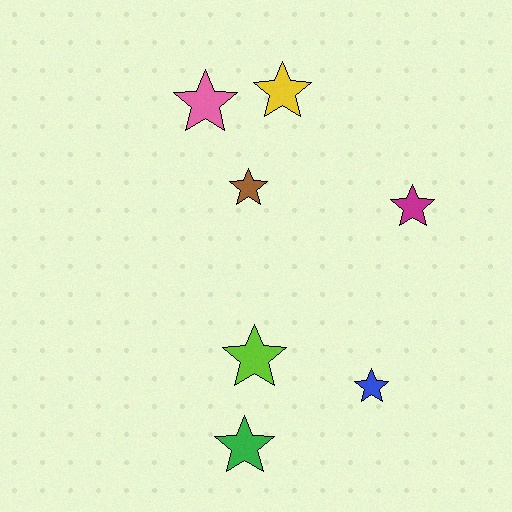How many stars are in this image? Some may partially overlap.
There are 7 stars.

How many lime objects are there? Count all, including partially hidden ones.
There is 1 lime object.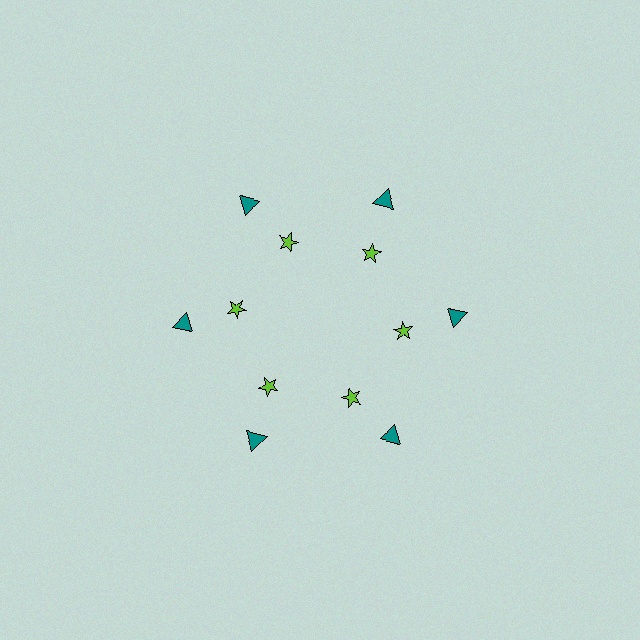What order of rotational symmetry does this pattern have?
This pattern has 6-fold rotational symmetry.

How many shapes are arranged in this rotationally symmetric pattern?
There are 12 shapes, arranged in 6 groups of 2.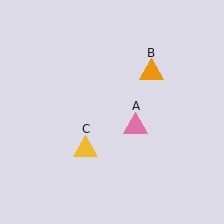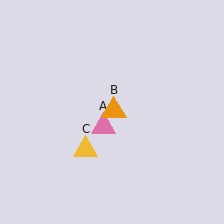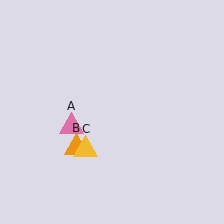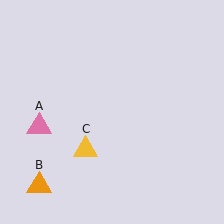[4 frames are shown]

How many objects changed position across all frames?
2 objects changed position: pink triangle (object A), orange triangle (object B).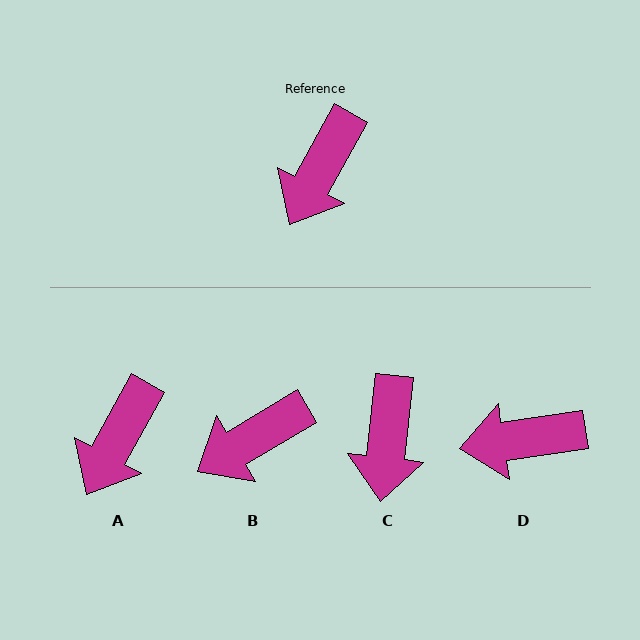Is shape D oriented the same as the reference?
No, it is off by about 53 degrees.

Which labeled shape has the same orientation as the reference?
A.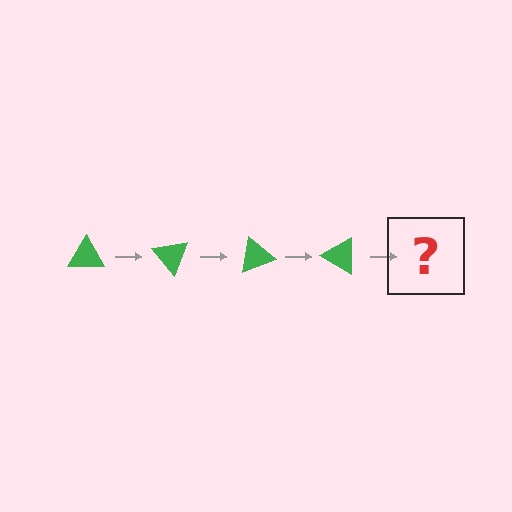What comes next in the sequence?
The next element should be a green triangle rotated 200 degrees.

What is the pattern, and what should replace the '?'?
The pattern is that the triangle rotates 50 degrees each step. The '?' should be a green triangle rotated 200 degrees.